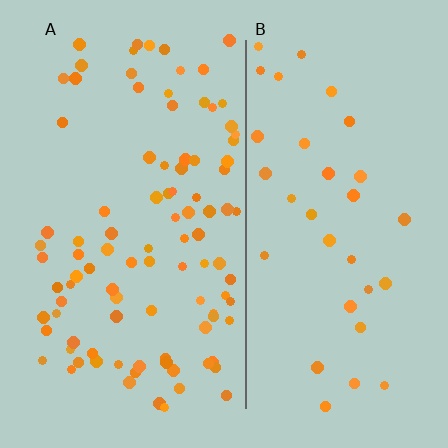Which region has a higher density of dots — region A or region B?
A (the left).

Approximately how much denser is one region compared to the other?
Approximately 2.9× — region A over region B.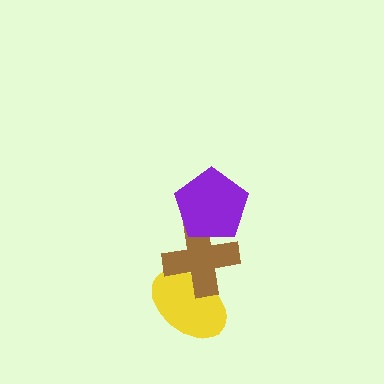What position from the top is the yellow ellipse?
The yellow ellipse is 3rd from the top.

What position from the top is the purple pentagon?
The purple pentagon is 1st from the top.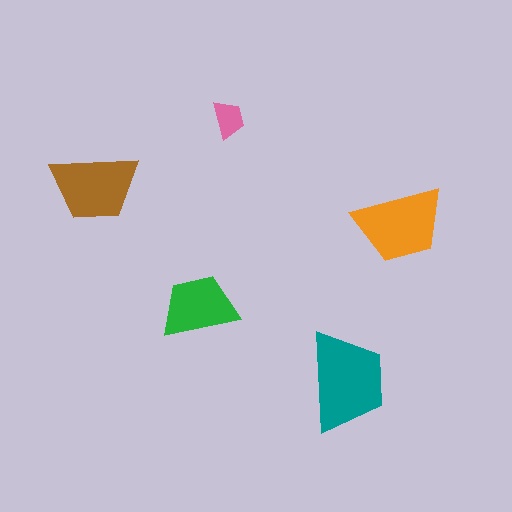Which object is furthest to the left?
The brown trapezoid is leftmost.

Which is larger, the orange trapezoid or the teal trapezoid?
The teal one.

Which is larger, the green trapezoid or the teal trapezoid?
The teal one.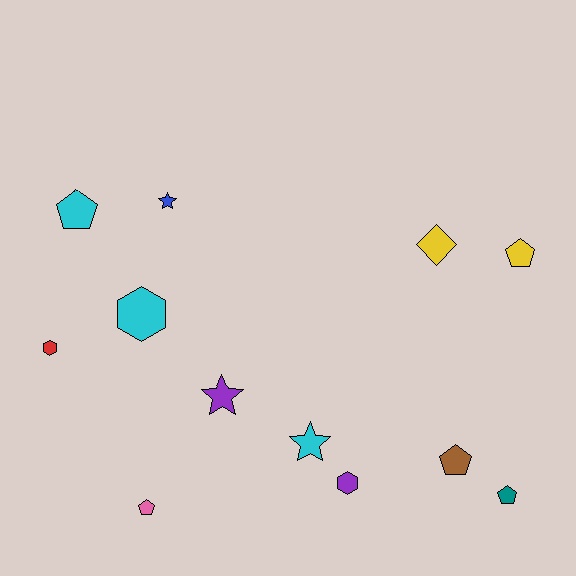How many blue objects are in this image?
There is 1 blue object.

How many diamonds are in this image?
There is 1 diamond.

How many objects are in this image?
There are 12 objects.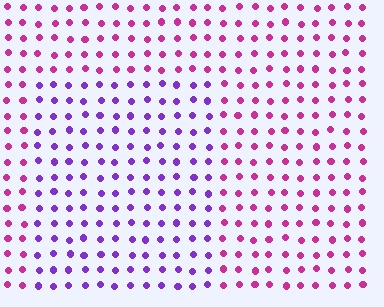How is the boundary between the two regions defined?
The boundary is defined purely by a slight shift in hue (about 47 degrees). Spacing, size, and orientation are identical on both sides.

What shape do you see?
I see a rectangle.